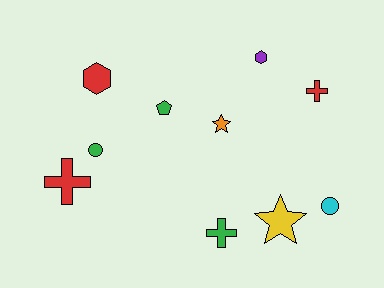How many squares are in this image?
There are no squares.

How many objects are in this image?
There are 10 objects.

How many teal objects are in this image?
There are no teal objects.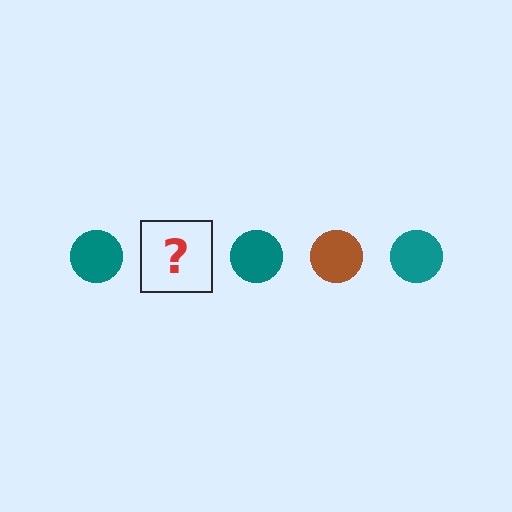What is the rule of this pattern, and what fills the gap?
The rule is that the pattern cycles through teal, brown circles. The gap should be filled with a brown circle.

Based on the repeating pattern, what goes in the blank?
The blank should be a brown circle.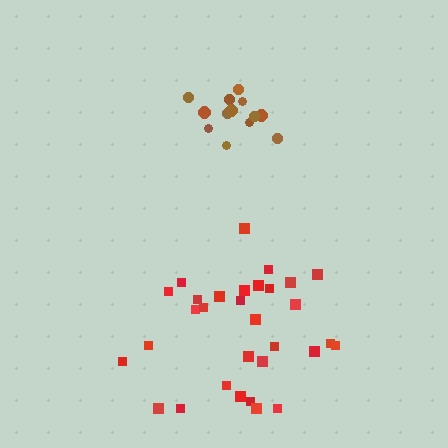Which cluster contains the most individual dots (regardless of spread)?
Red (31).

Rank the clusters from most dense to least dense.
brown, red.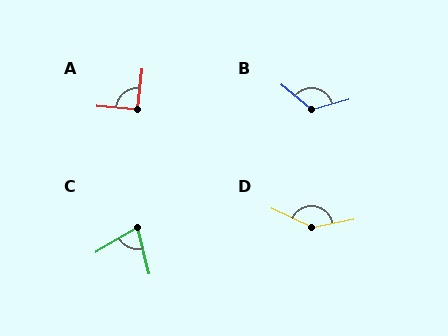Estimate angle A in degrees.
Approximately 92 degrees.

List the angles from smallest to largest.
C (74°), A (92°), B (125°), D (143°).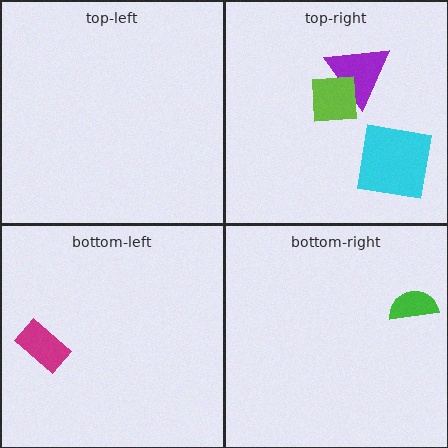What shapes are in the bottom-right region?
The green semicircle.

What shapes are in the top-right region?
The purple triangle, the cyan square, the lime square.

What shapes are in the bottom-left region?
The magenta rectangle.